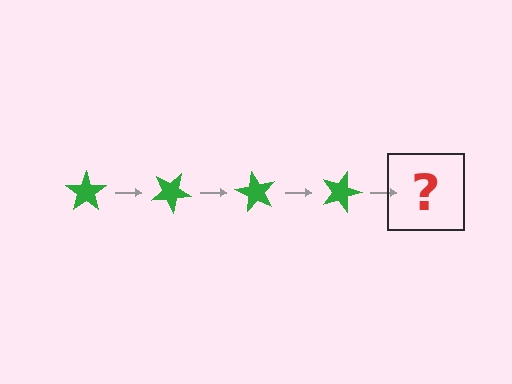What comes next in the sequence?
The next element should be a green star rotated 120 degrees.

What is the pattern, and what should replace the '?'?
The pattern is that the star rotates 30 degrees each step. The '?' should be a green star rotated 120 degrees.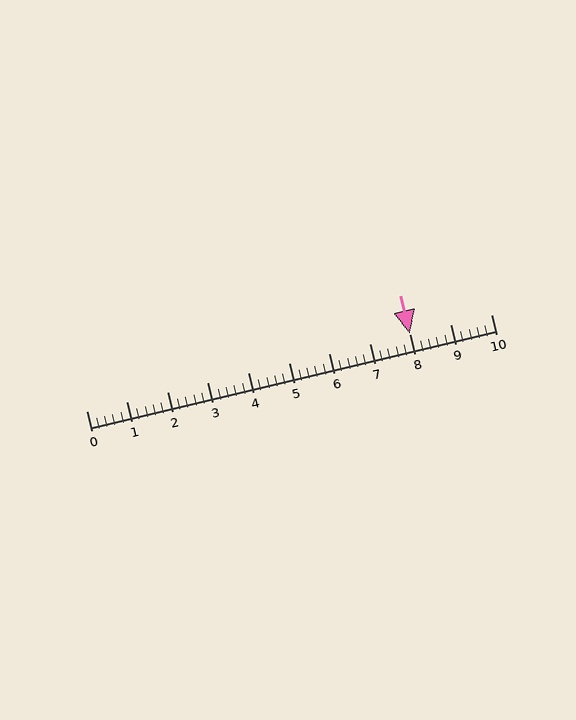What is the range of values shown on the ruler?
The ruler shows values from 0 to 10.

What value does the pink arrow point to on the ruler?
The pink arrow points to approximately 8.0.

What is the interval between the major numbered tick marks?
The major tick marks are spaced 1 units apart.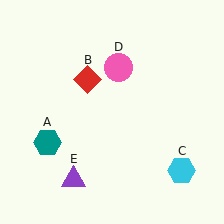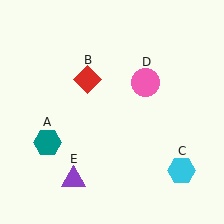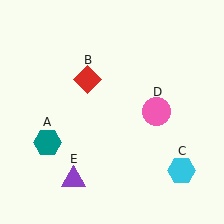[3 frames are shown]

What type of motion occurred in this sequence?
The pink circle (object D) rotated clockwise around the center of the scene.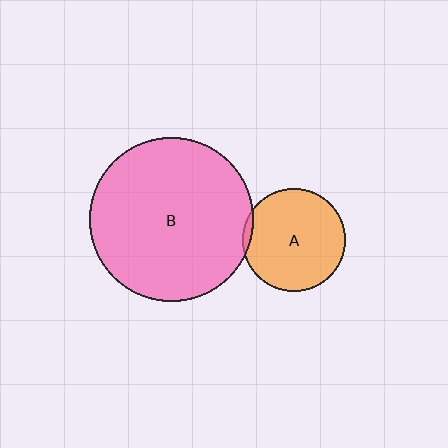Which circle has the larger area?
Circle B (pink).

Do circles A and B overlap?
Yes.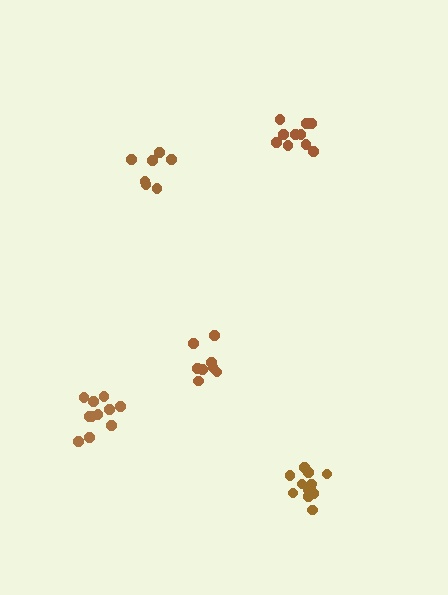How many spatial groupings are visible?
There are 5 spatial groupings.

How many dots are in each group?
Group 1: 13 dots, Group 2: 11 dots, Group 3: 7 dots, Group 4: 11 dots, Group 5: 8 dots (50 total).